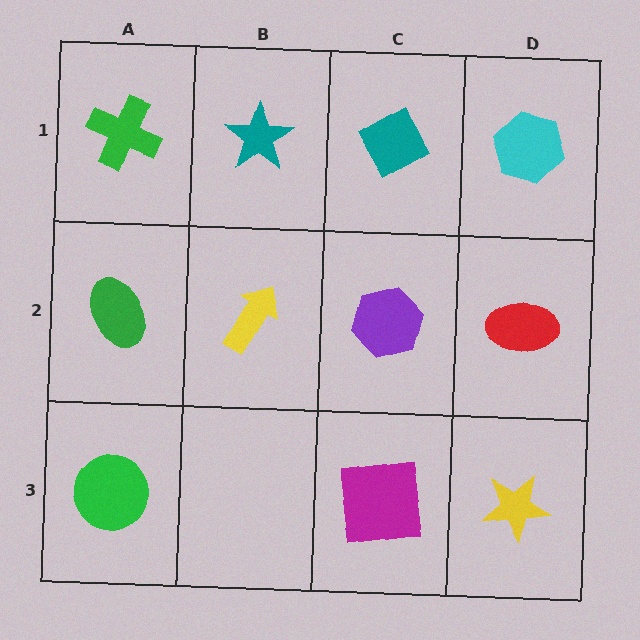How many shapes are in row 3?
3 shapes.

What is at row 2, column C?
A purple hexagon.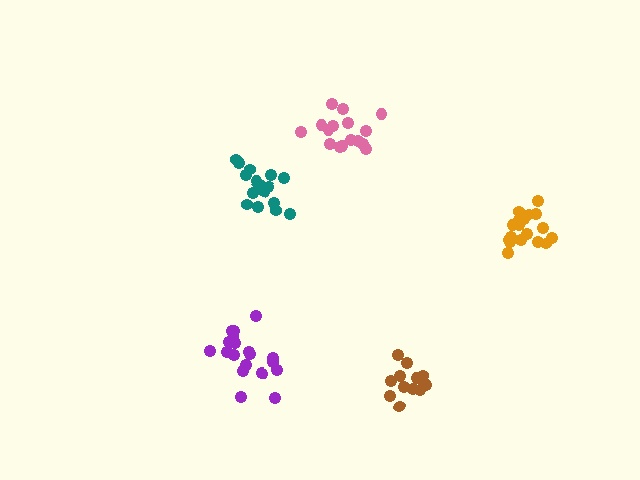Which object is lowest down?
The brown cluster is bottommost.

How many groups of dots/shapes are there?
There are 5 groups.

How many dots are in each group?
Group 1: 16 dots, Group 2: 16 dots, Group 3: 19 dots, Group 4: 13 dots, Group 5: 19 dots (83 total).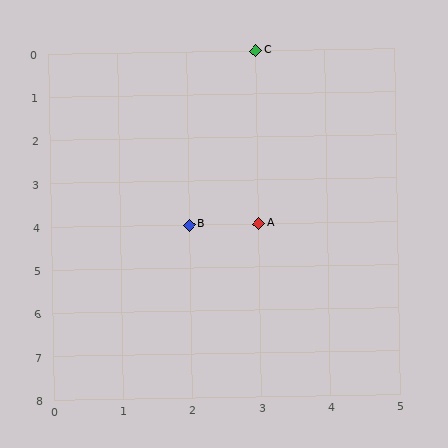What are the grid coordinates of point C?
Point C is at grid coordinates (3, 0).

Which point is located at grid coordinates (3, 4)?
Point A is at (3, 4).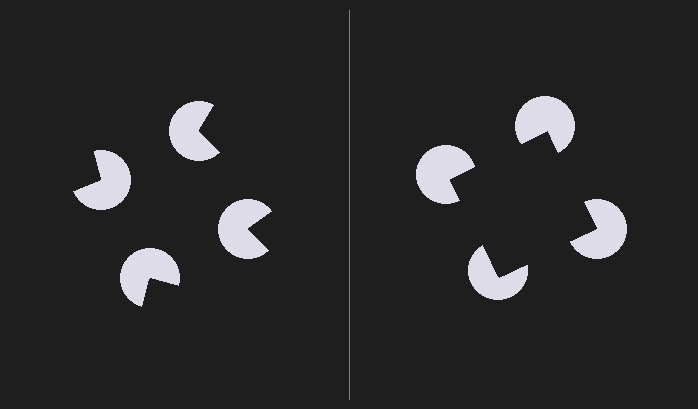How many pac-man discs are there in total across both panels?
8 — 4 on each side.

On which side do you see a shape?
An illusory square appears on the right side. On the left side the wedge cuts are rotated, so no coherent shape forms.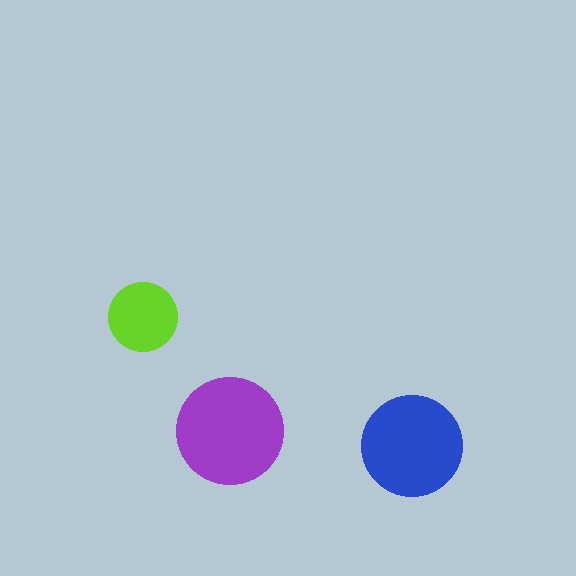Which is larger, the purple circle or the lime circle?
The purple one.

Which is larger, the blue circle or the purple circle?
The purple one.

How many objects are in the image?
There are 3 objects in the image.